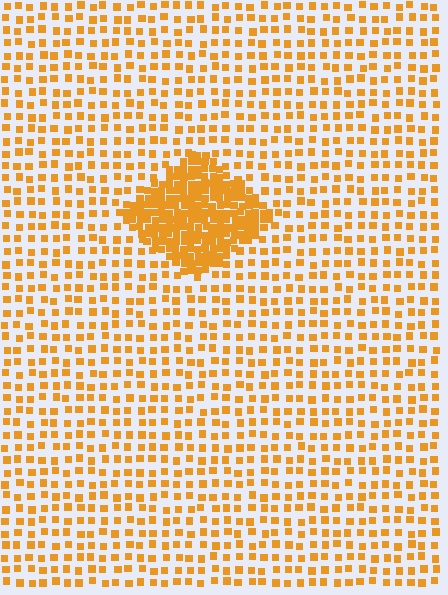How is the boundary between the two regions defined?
The boundary is defined by a change in element density (approximately 2.9x ratio). All elements are the same color, size, and shape.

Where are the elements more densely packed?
The elements are more densely packed inside the diamond boundary.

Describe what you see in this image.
The image contains small orange elements arranged at two different densities. A diamond-shaped region is visible where the elements are more densely packed than the surrounding area.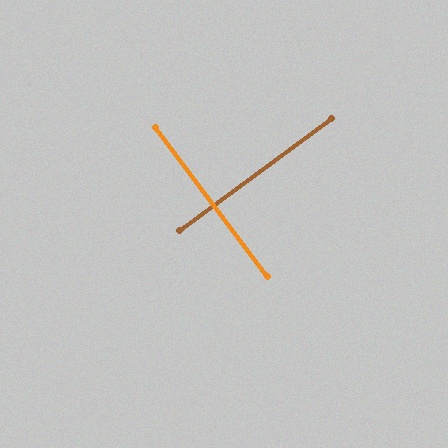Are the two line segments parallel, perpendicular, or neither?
Perpendicular — they meet at approximately 89°.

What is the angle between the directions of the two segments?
Approximately 89 degrees.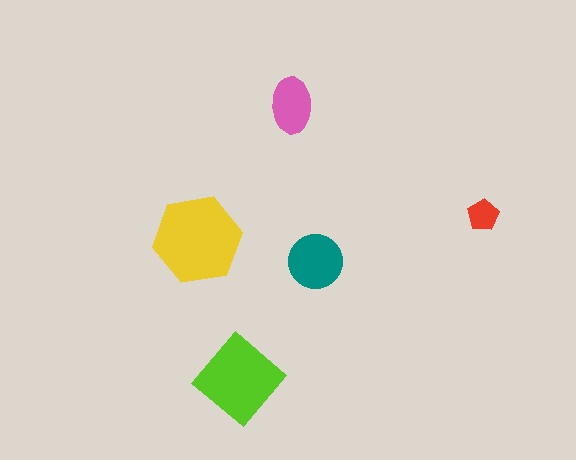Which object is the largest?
The yellow hexagon.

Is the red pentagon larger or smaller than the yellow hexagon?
Smaller.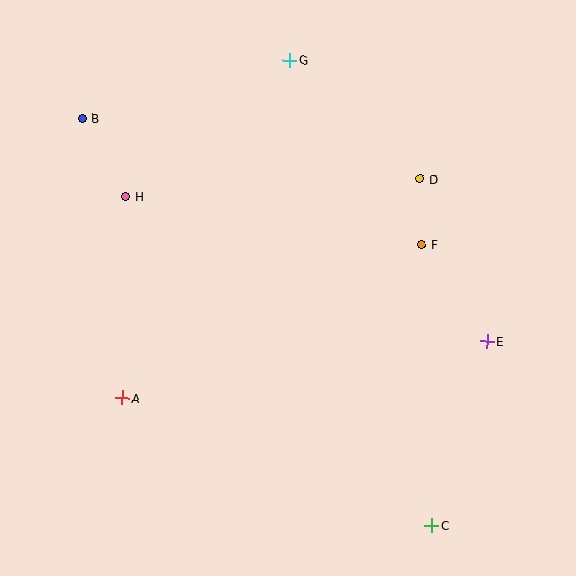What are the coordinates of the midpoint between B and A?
The midpoint between B and A is at (102, 258).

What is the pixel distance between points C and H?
The distance between C and H is 449 pixels.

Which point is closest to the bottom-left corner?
Point A is closest to the bottom-left corner.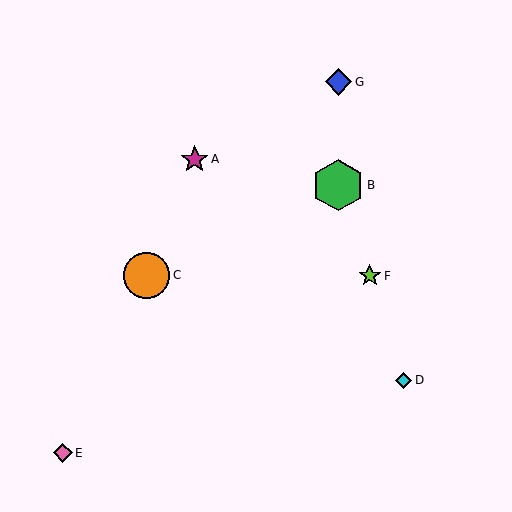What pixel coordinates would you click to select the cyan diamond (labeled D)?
Click at (403, 380) to select the cyan diamond D.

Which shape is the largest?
The green hexagon (labeled B) is the largest.